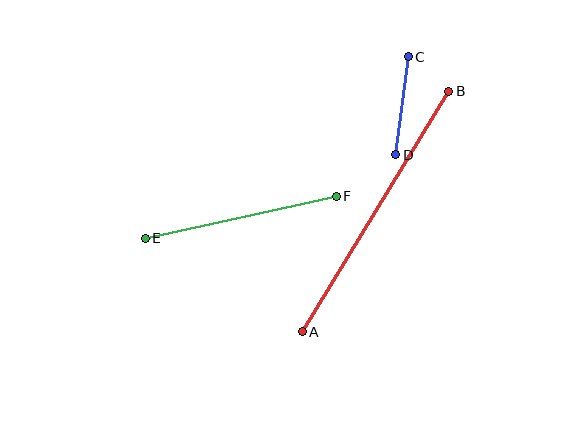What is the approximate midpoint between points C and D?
The midpoint is at approximately (402, 106) pixels.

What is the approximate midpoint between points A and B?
The midpoint is at approximately (375, 211) pixels.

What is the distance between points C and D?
The distance is approximately 99 pixels.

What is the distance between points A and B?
The distance is approximately 282 pixels.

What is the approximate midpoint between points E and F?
The midpoint is at approximately (241, 217) pixels.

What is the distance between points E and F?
The distance is approximately 195 pixels.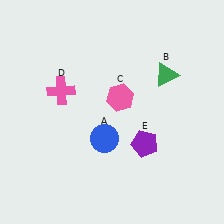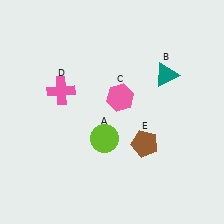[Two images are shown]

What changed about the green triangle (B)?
In Image 1, B is green. In Image 2, it changed to teal.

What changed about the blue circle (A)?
In Image 1, A is blue. In Image 2, it changed to lime.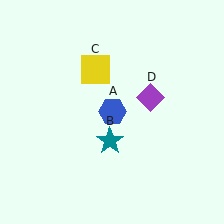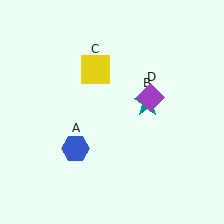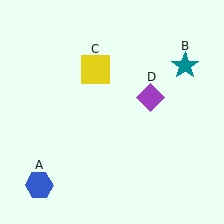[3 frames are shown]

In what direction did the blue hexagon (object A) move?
The blue hexagon (object A) moved down and to the left.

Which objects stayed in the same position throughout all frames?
Yellow square (object C) and purple diamond (object D) remained stationary.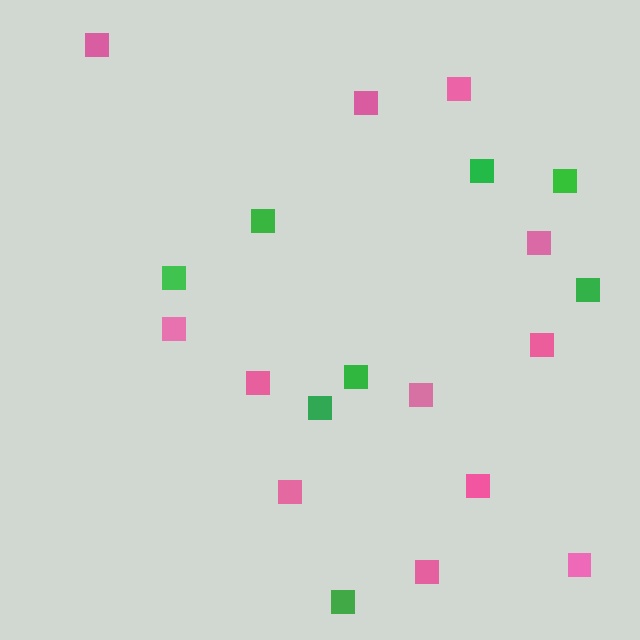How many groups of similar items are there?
There are 2 groups: one group of green squares (8) and one group of pink squares (12).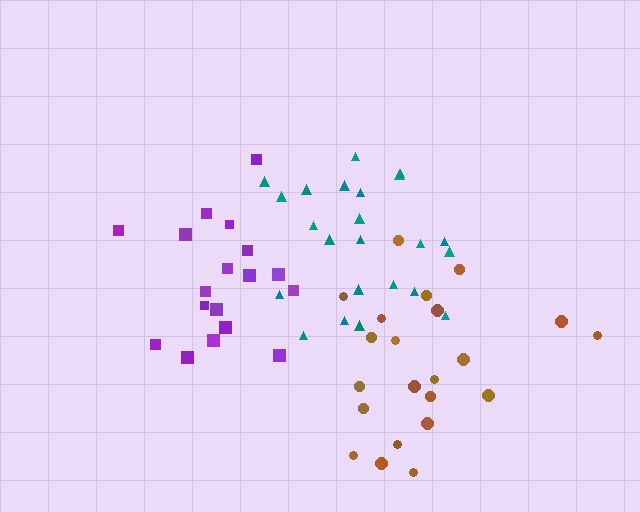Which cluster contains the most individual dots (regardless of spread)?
Teal (23).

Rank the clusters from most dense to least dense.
teal, brown, purple.